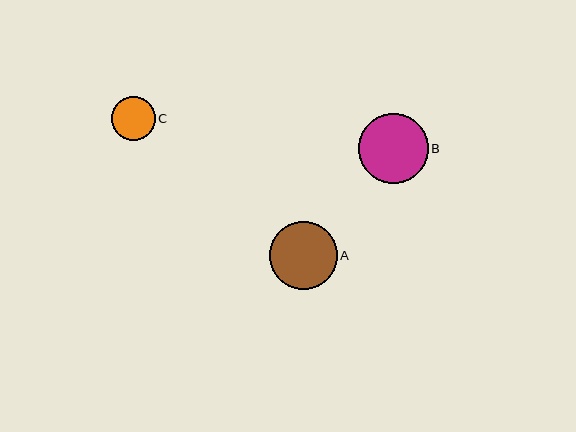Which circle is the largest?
Circle B is the largest with a size of approximately 70 pixels.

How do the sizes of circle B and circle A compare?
Circle B and circle A are approximately the same size.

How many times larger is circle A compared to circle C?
Circle A is approximately 1.6 times the size of circle C.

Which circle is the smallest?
Circle C is the smallest with a size of approximately 43 pixels.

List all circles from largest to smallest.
From largest to smallest: B, A, C.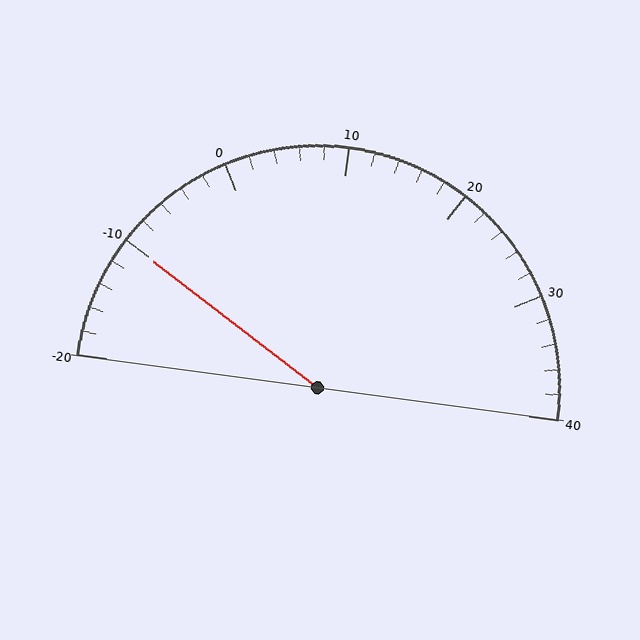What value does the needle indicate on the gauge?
The needle indicates approximately -10.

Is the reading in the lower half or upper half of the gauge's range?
The reading is in the lower half of the range (-20 to 40).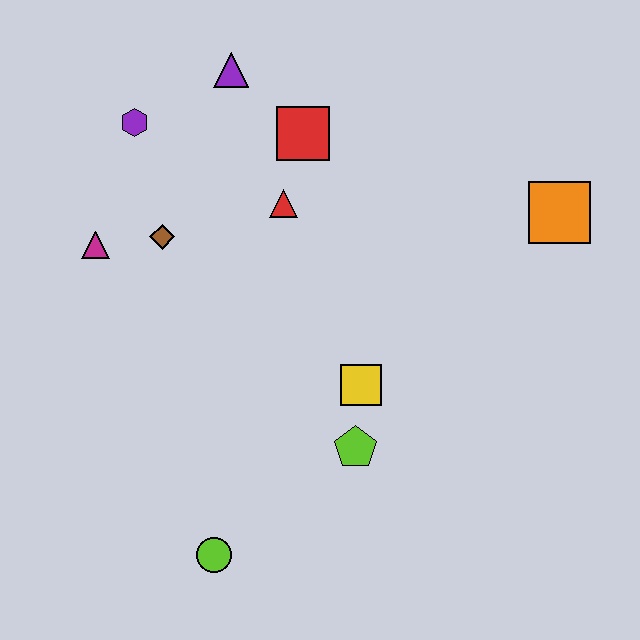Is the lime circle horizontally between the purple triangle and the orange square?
No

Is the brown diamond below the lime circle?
No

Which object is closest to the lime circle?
The lime pentagon is closest to the lime circle.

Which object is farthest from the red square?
The lime circle is farthest from the red square.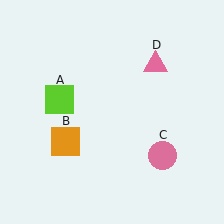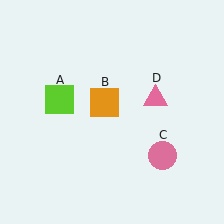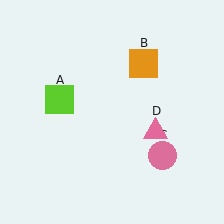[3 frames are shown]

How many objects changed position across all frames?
2 objects changed position: orange square (object B), pink triangle (object D).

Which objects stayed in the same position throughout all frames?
Lime square (object A) and pink circle (object C) remained stationary.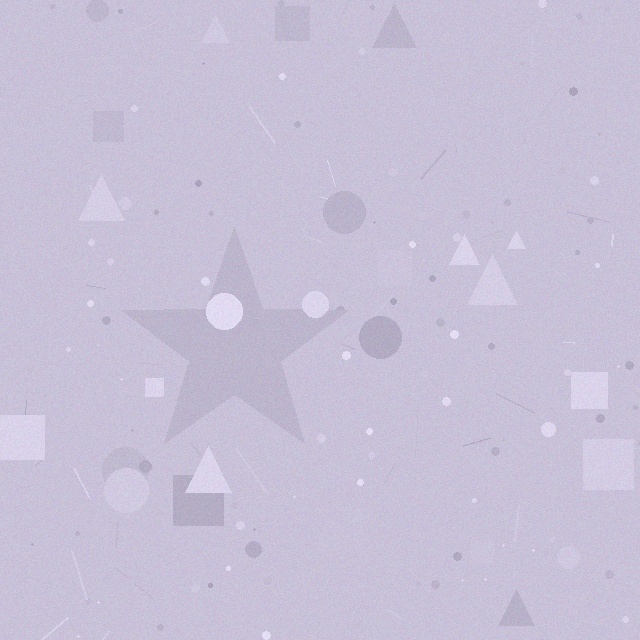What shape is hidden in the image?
A star is hidden in the image.